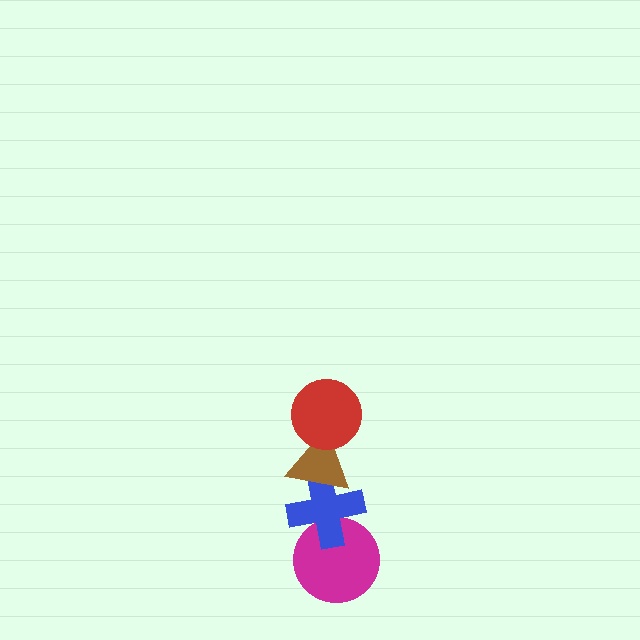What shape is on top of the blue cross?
The brown triangle is on top of the blue cross.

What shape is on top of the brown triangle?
The red circle is on top of the brown triangle.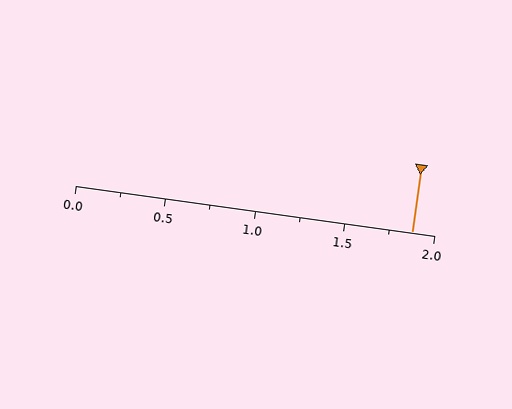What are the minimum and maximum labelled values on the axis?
The axis runs from 0.0 to 2.0.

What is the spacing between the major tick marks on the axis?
The major ticks are spaced 0.5 apart.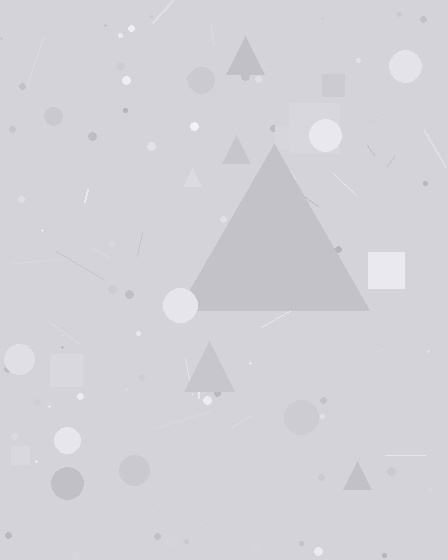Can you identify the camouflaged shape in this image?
The camouflaged shape is a triangle.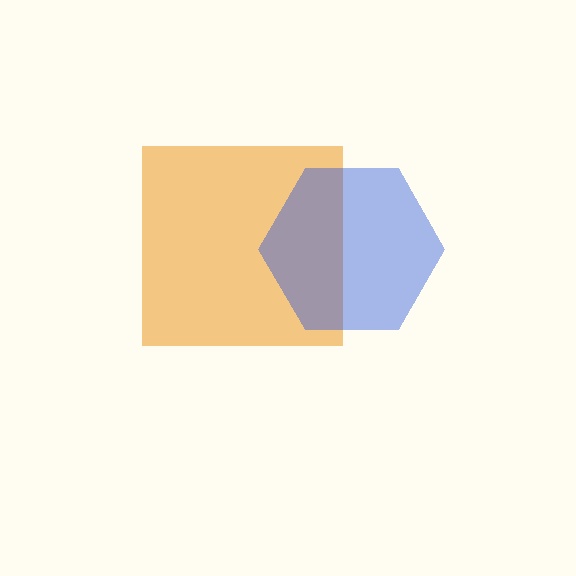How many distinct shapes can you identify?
There are 2 distinct shapes: an orange square, a blue hexagon.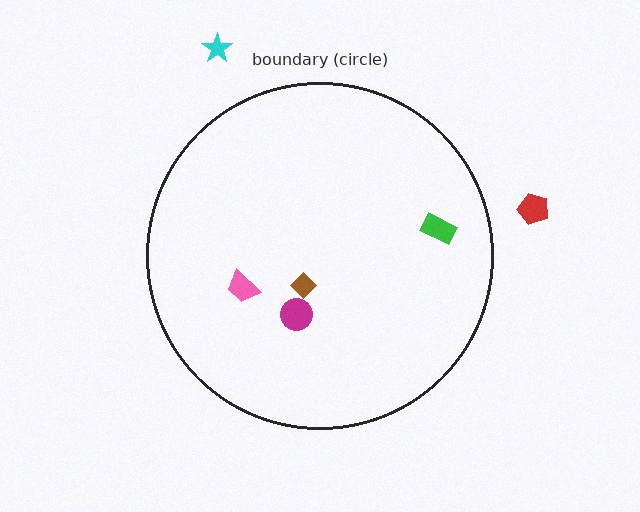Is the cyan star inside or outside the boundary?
Outside.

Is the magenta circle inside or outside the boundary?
Inside.